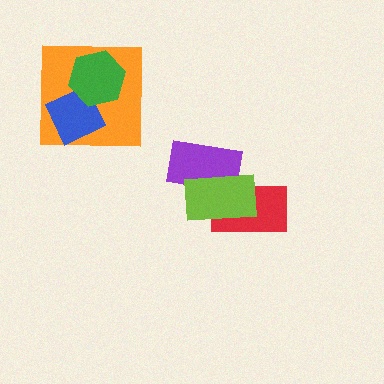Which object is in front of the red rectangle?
The lime rectangle is in front of the red rectangle.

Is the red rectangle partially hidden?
Yes, it is partially covered by another shape.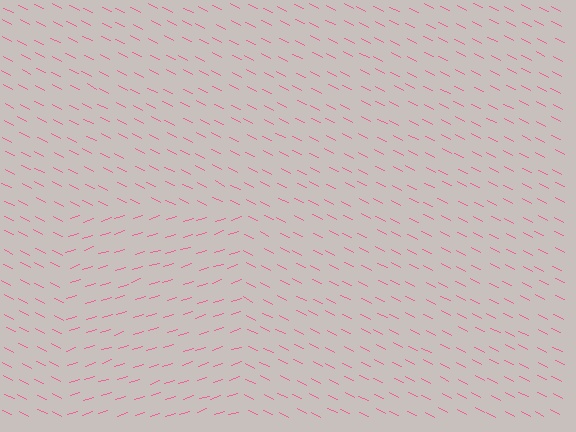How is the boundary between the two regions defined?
The boundary is defined purely by a change in line orientation (approximately 45 degrees difference). All lines are the same color and thickness.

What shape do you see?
I see a rectangle.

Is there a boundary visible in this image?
Yes, there is a texture boundary formed by a change in line orientation.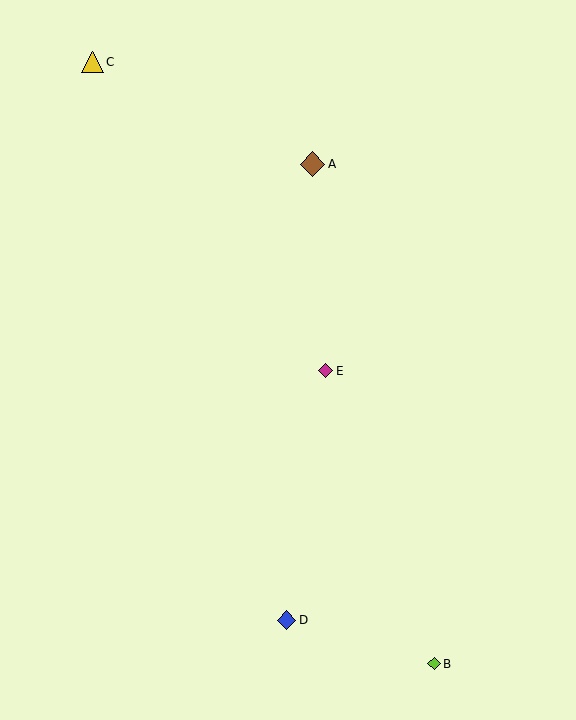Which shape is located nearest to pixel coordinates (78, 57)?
The yellow triangle (labeled C) at (92, 62) is nearest to that location.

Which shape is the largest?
The brown diamond (labeled A) is the largest.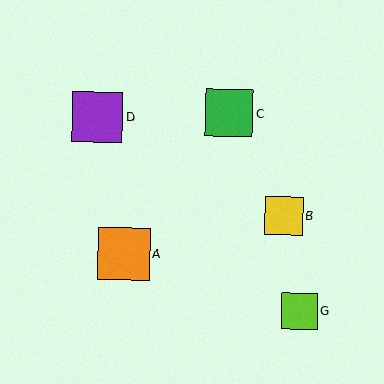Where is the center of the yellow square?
The center of the yellow square is at (284, 215).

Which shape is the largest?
The orange square (labeled A) is the largest.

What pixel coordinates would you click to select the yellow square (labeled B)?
Click at (284, 215) to select the yellow square B.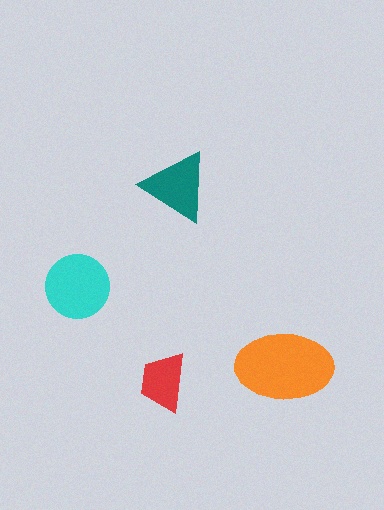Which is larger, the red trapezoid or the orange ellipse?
The orange ellipse.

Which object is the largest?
The orange ellipse.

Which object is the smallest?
The red trapezoid.